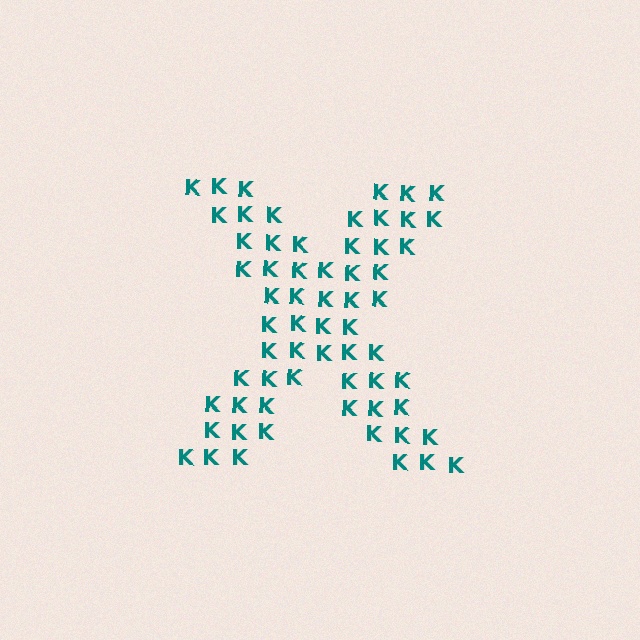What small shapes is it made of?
It is made of small letter K's.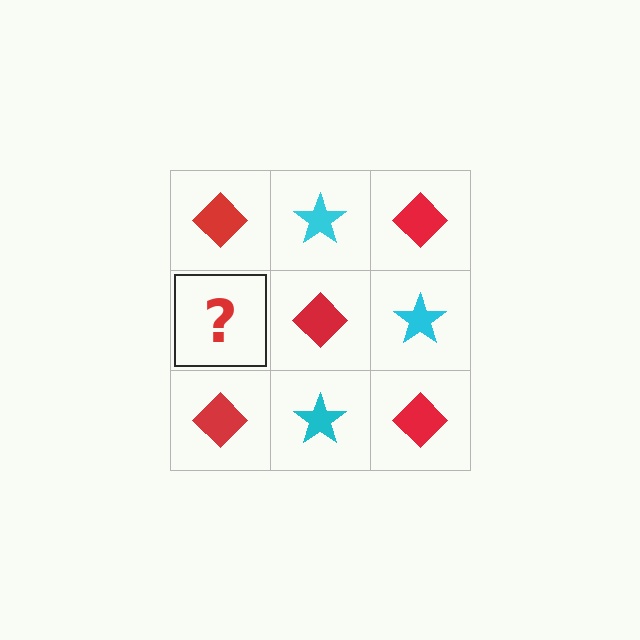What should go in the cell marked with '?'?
The missing cell should contain a cyan star.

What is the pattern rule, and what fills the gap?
The rule is that it alternates red diamond and cyan star in a checkerboard pattern. The gap should be filled with a cyan star.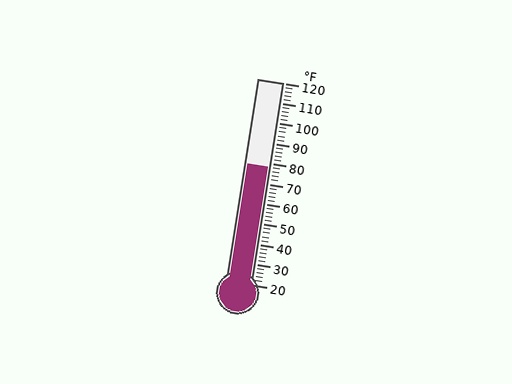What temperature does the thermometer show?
The thermometer shows approximately 78°F.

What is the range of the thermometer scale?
The thermometer scale ranges from 20°F to 120°F.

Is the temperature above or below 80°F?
The temperature is below 80°F.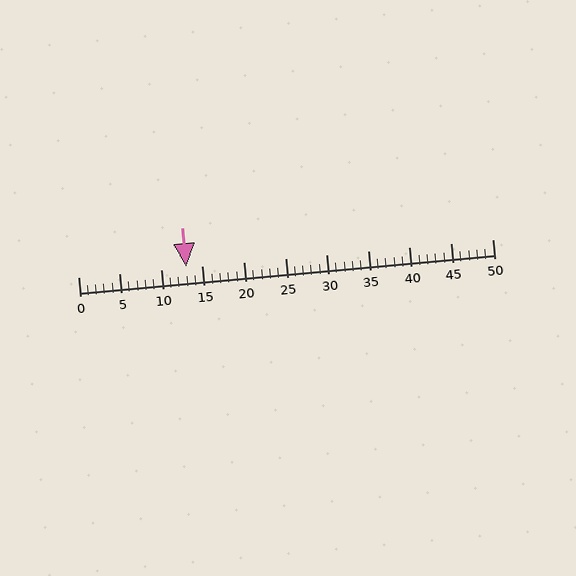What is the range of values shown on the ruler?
The ruler shows values from 0 to 50.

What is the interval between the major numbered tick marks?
The major tick marks are spaced 5 units apart.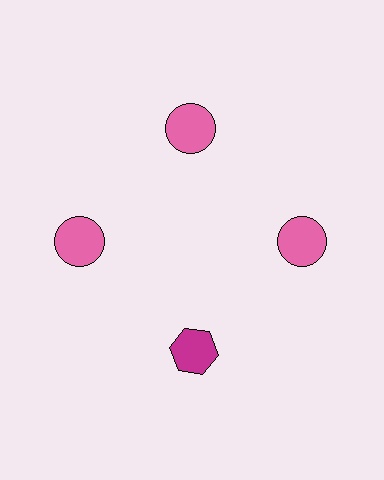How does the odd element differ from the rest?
It differs in both color (magenta instead of pink) and shape (hexagon instead of circle).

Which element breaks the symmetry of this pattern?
The magenta hexagon at roughly the 6 o'clock position breaks the symmetry. All other shapes are pink circles.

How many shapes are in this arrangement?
There are 4 shapes arranged in a ring pattern.